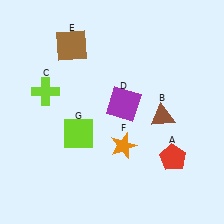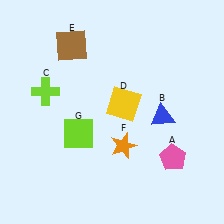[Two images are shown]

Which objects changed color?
A changed from red to pink. B changed from brown to blue. D changed from purple to yellow.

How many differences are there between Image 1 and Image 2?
There are 3 differences between the two images.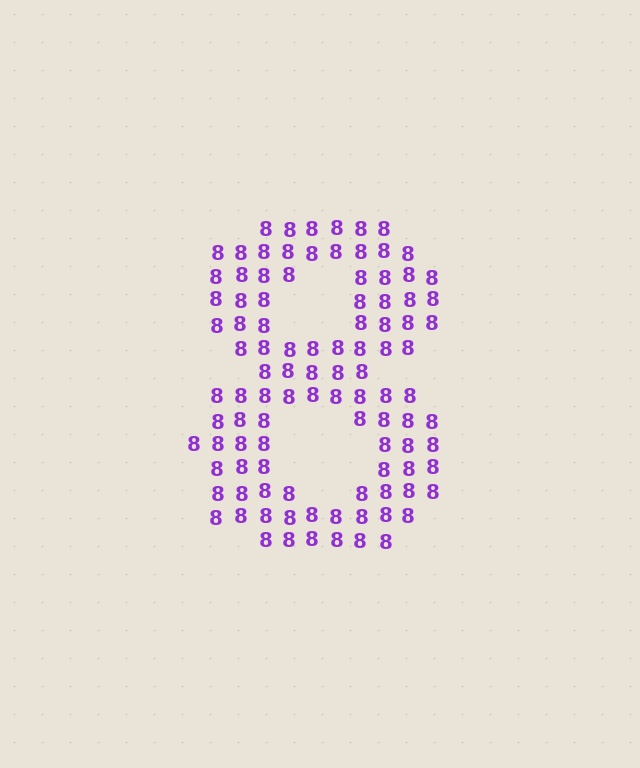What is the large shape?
The large shape is the digit 8.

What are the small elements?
The small elements are digit 8's.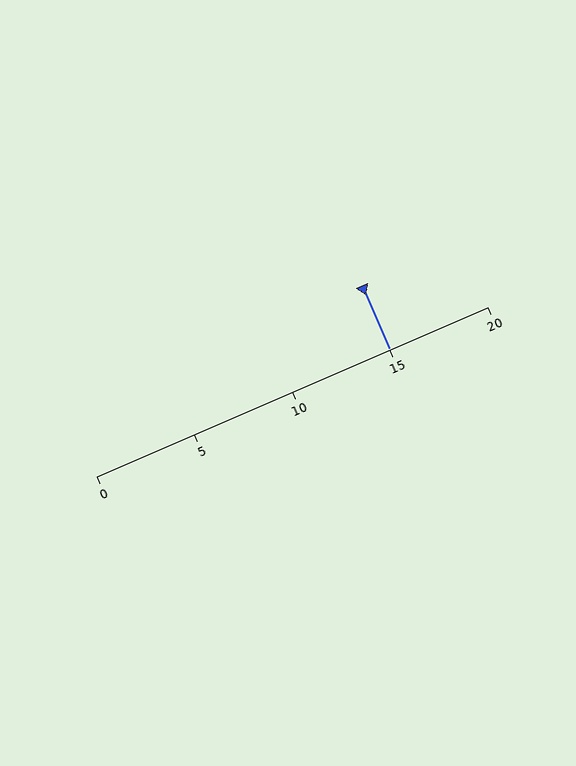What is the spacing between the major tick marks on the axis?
The major ticks are spaced 5 apart.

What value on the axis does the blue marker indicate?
The marker indicates approximately 15.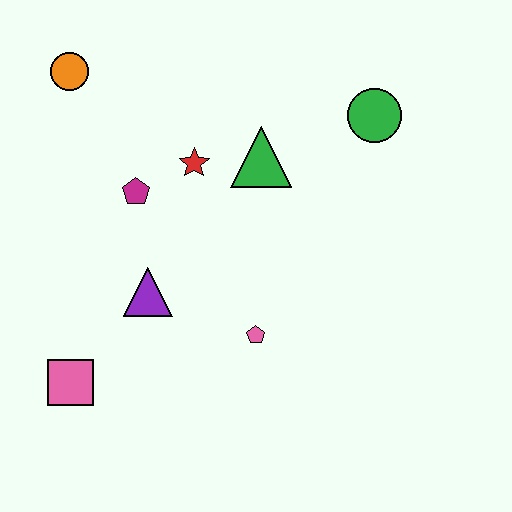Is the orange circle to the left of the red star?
Yes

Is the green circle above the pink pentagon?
Yes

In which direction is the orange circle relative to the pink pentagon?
The orange circle is above the pink pentagon.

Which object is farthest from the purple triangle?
The green circle is farthest from the purple triangle.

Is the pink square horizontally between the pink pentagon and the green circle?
No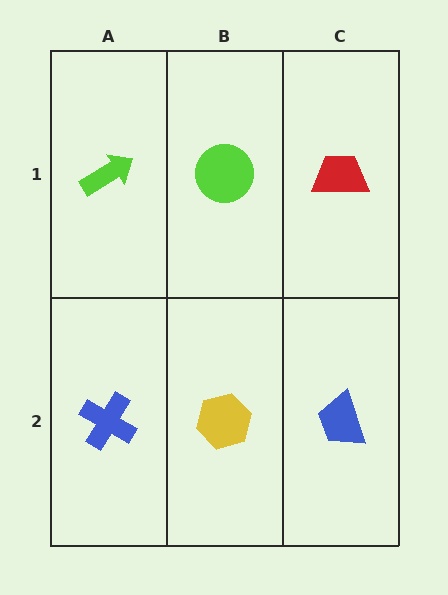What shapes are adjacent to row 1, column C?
A blue trapezoid (row 2, column C), a lime circle (row 1, column B).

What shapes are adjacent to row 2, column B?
A lime circle (row 1, column B), a blue cross (row 2, column A), a blue trapezoid (row 2, column C).